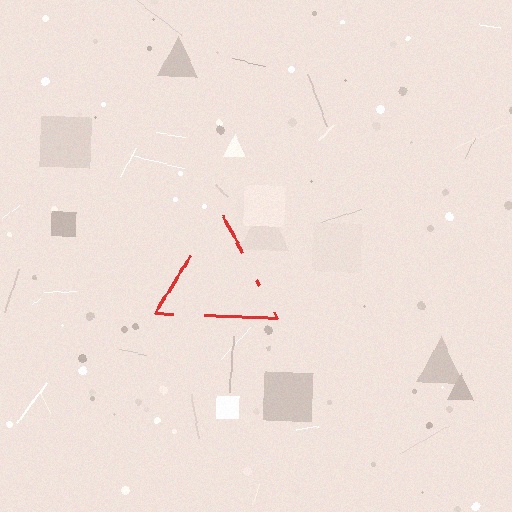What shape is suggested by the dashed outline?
The dashed outline suggests a triangle.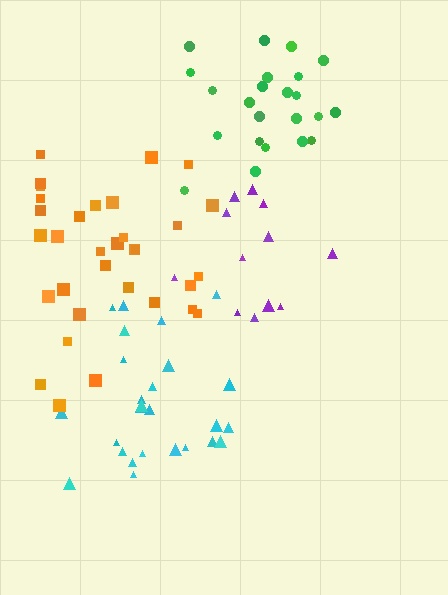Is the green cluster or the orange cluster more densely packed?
Green.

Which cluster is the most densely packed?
Green.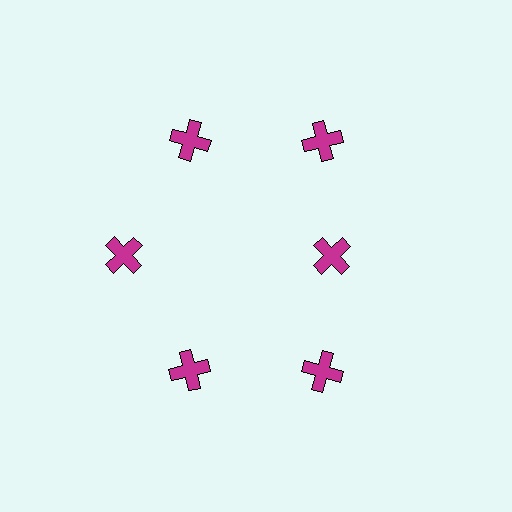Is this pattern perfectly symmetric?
No. The 6 magenta crosses are arranged in a ring, but one element near the 3 o'clock position is pulled inward toward the center, breaking the 6-fold rotational symmetry.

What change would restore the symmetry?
The symmetry would be restored by moving it outward, back onto the ring so that all 6 crosses sit at equal angles and equal distance from the center.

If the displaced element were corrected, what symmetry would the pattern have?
It would have 6-fold rotational symmetry — the pattern would map onto itself every 60 degrees.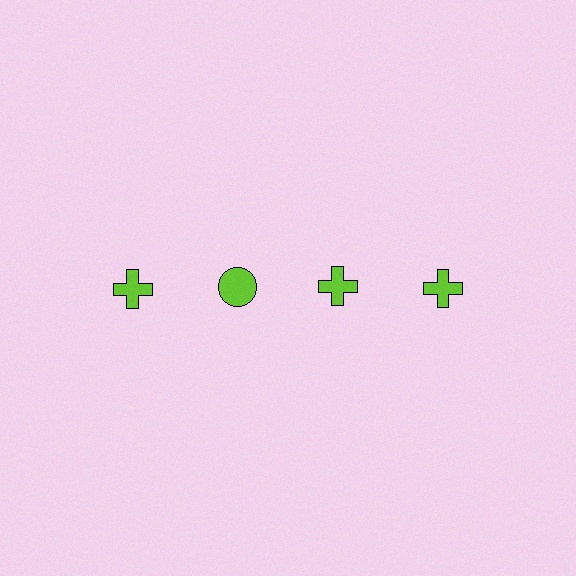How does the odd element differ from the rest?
It has a different shape: circle instead of cross.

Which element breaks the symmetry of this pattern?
The lime circle in the top row, second from left column breaks the symmetry. All other shapes are lime crosses.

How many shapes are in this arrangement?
There are 4 shapes arranged in a grid pattern.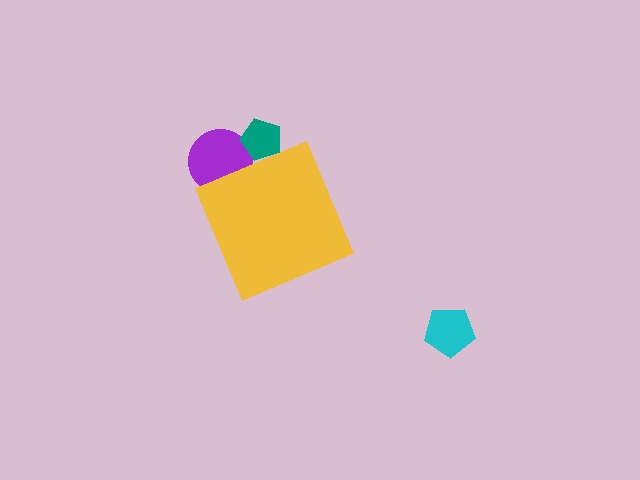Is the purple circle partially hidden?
Yes, the purple circle is partially hidden behind the yellow diamond.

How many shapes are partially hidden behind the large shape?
2 shapes are partially hidden.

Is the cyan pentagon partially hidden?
No, the cyan pentagon is fully visible.